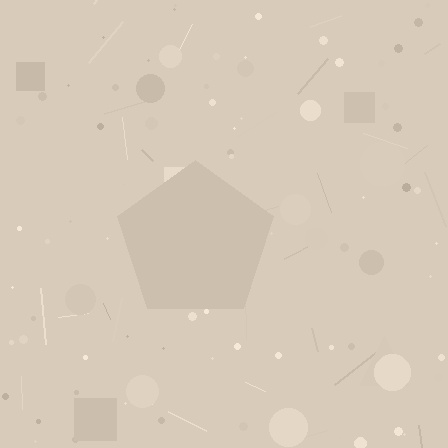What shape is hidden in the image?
A pentagon is hidden in the image.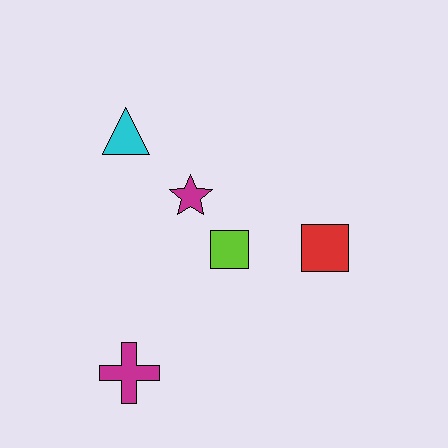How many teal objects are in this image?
There are no teal objects.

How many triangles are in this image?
There is 1 triangle.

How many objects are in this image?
There are 5 objects.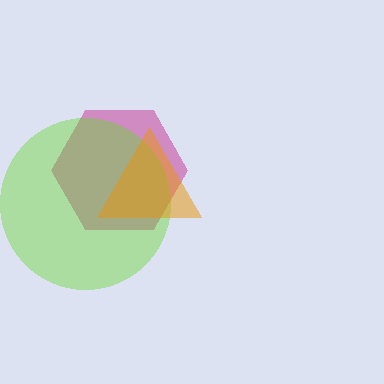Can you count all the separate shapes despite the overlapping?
Yes, there are 3 separate shapes.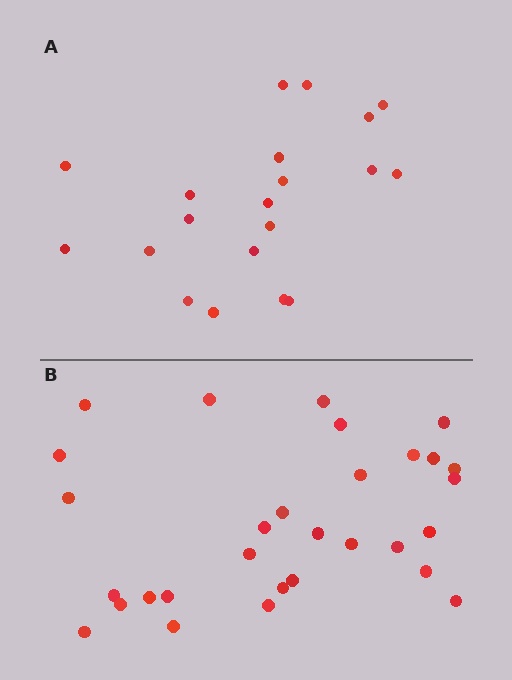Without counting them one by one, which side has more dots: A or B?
Region B (the bottom region) has more dots.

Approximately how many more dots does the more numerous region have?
Region B has roughly 10 or so more dots than region A.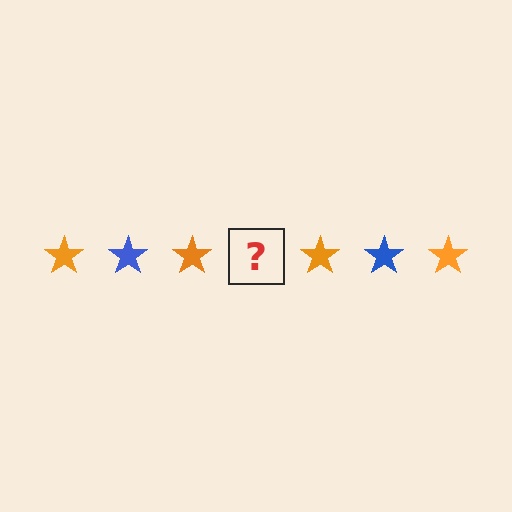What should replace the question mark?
The question mark should be replaced with a blue star.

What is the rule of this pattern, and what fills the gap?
The rule is that the pattern cycles through orange, blue stars. The gap should be filled with a blue star.